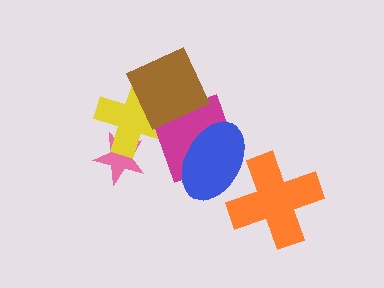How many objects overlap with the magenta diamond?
3 objects overlap with the magenta diamond.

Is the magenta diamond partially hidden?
Yes, it is partially covered by another shape.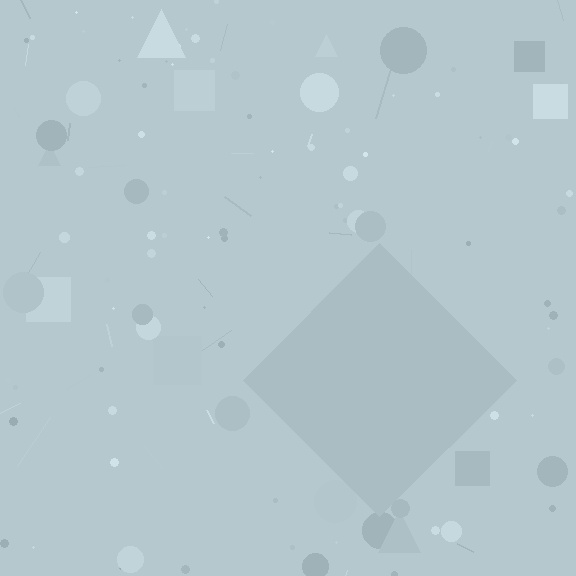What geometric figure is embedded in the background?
A diamond is embedded in the background.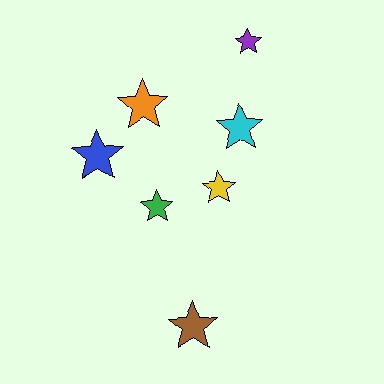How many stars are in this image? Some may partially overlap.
There are 7 stars.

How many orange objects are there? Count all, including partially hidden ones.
There is 1 orange object.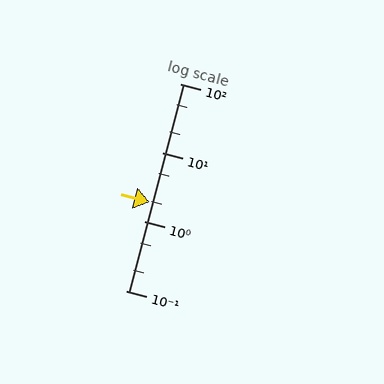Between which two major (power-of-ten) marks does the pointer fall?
The pointer is between 1 and 10.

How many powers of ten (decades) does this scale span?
The scale spans 3 decades, from 0.1 to 100.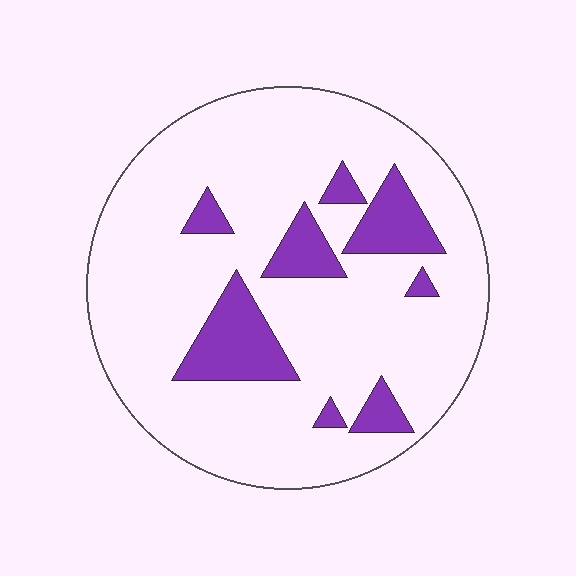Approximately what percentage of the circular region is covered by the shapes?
Approximately 15%.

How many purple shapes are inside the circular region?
8.